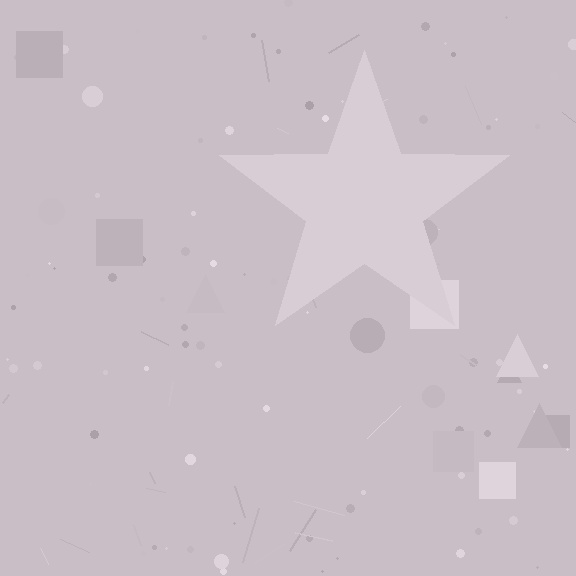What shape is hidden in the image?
A star is hidden in the image.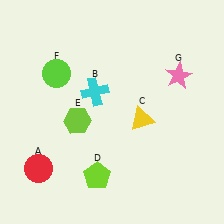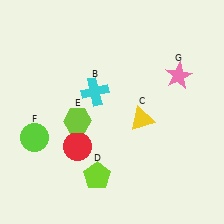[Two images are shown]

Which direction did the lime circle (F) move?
The lime circle (F) moved down.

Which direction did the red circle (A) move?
The red circle (A) moved right.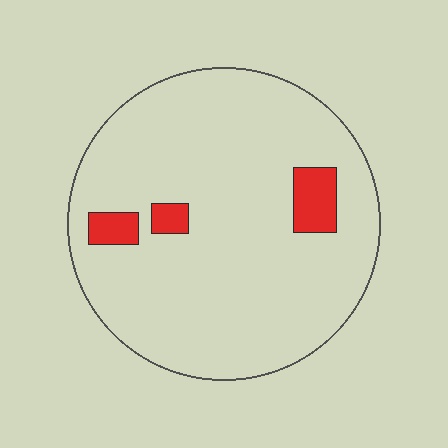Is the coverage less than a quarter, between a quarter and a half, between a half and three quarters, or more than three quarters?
Less than a quarter.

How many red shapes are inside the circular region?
3.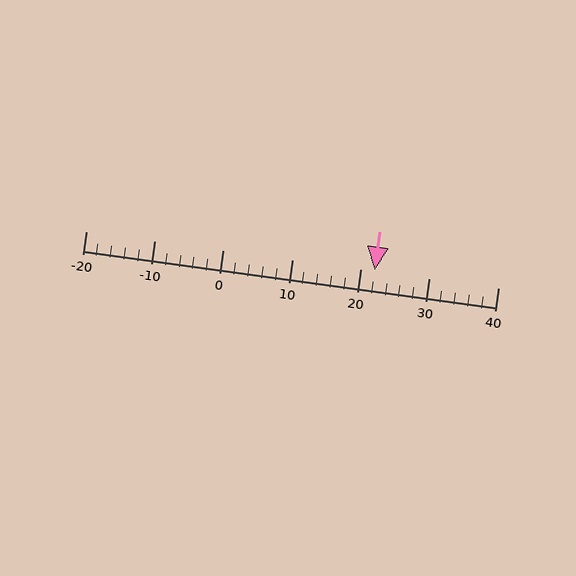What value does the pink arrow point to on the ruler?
The pink arrow points to approximately 22.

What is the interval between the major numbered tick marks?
The major tick marks are spaced 10 units apart.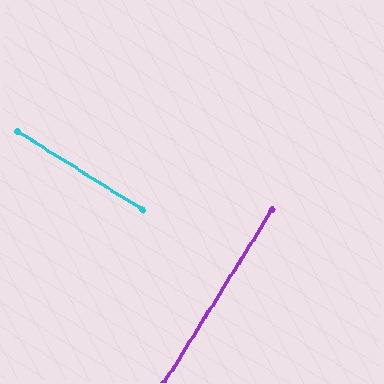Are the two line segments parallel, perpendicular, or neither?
Perpendicular — they meet at approximately 90°.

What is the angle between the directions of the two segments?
Approximately 90 degrees.